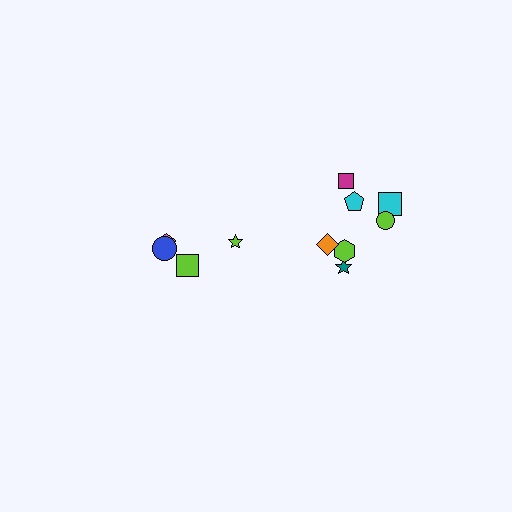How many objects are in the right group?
There are 7 objects.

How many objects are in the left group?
There are 4 objects.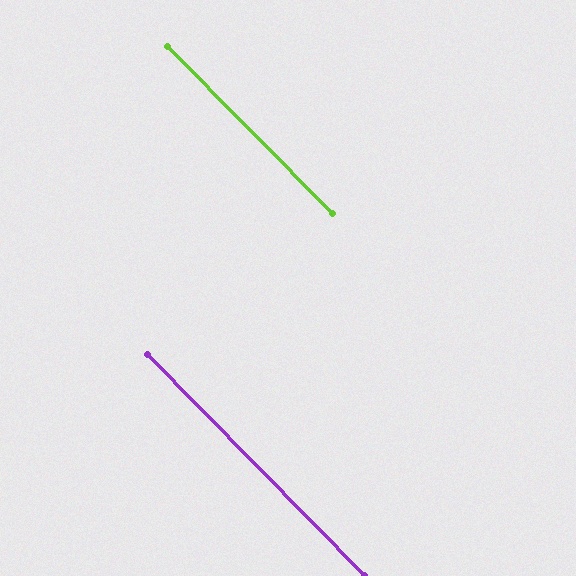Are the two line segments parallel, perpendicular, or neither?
Parallel — their directions differ by only 0.1°.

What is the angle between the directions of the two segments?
Approximately 0 degrees.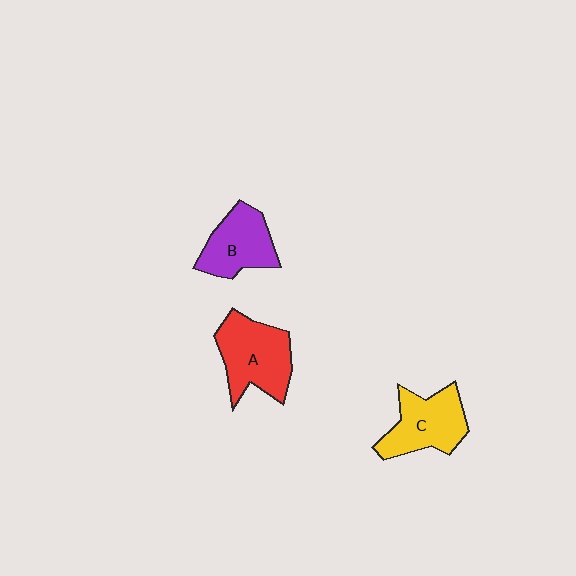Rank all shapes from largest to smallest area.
From largest to smallest: A (red), C (yellow), B (purple).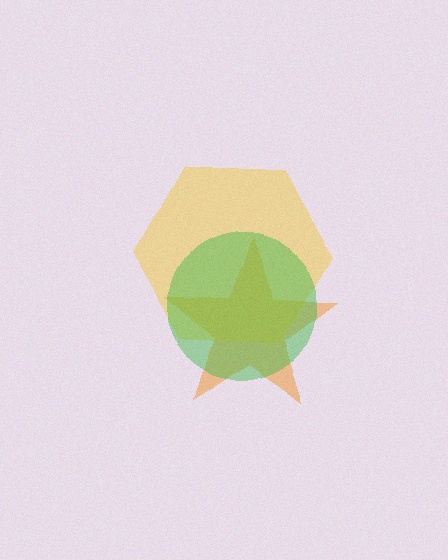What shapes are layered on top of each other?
The layered shapes are: an orange star, a yellow hexagon, a green circle.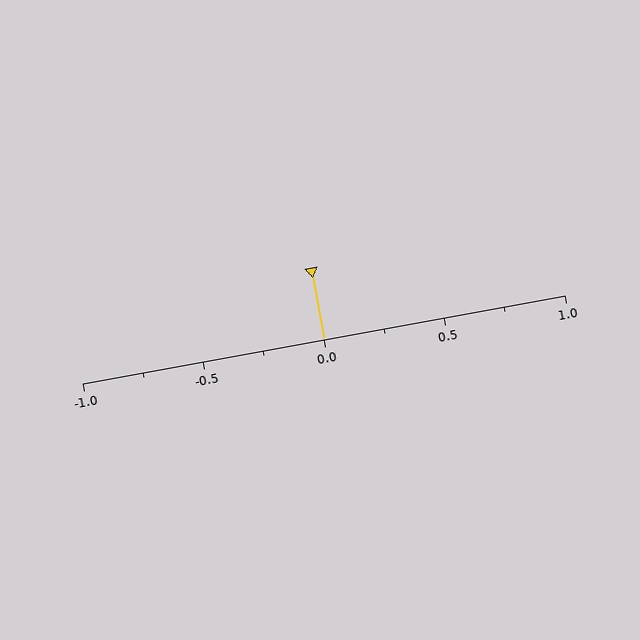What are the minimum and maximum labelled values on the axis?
The axis runs from -1.0 to 1.0.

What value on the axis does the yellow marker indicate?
The marker indicates approximately 0.